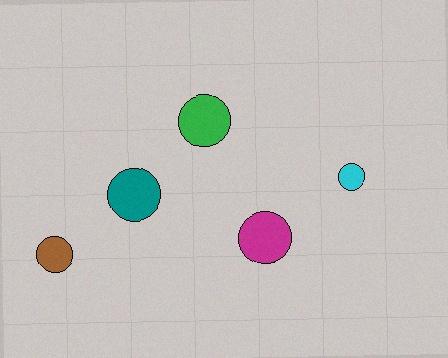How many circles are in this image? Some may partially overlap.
There are 5 circles.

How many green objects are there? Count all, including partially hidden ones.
There is 1 green object.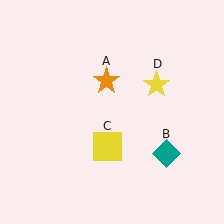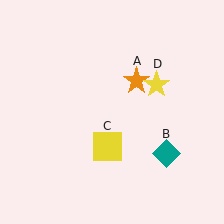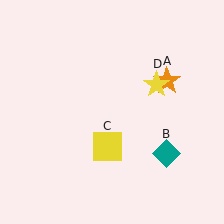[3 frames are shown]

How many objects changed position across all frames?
1 object changed position: orange star (object A).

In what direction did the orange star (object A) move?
The orange star (object A) moved right.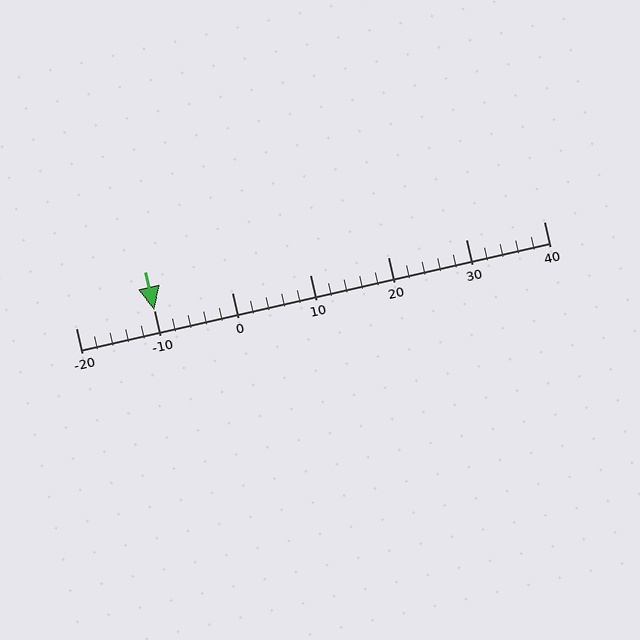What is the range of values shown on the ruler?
The ruler shows values from -20 to 40.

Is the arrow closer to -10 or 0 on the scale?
The arrow is closer to -10.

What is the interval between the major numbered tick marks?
The major tick marks are spaced 10 units apart.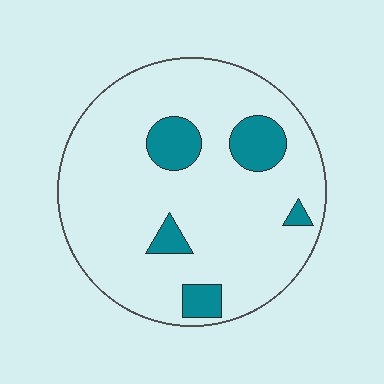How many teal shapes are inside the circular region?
5.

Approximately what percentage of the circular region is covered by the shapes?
Approximately 15%.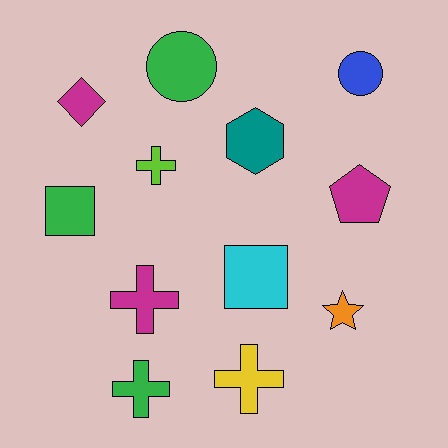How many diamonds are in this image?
There is 1 diamond.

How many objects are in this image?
There are 12 objects.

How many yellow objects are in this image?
There is 1 yellow object.